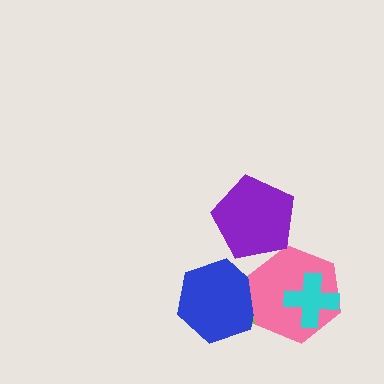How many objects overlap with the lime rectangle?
2 objects overlap with the lime rectangle.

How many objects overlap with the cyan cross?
1 object overlaps with the cyan cross.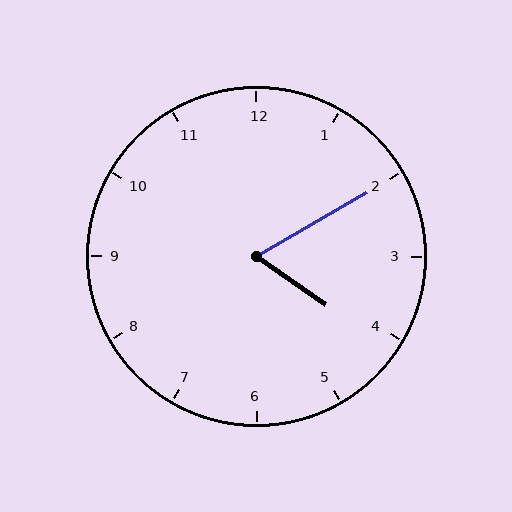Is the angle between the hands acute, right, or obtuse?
It is acute.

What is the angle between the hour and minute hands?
Approximately 65 degrees.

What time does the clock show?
4:10.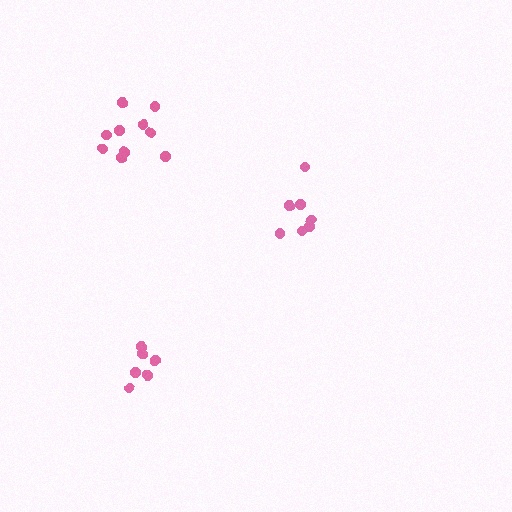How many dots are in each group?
Group 1: 10 dots, Group 2: 6 dots, Group 3: 7 dots (23 total).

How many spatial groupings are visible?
There are 3 spatial groupings.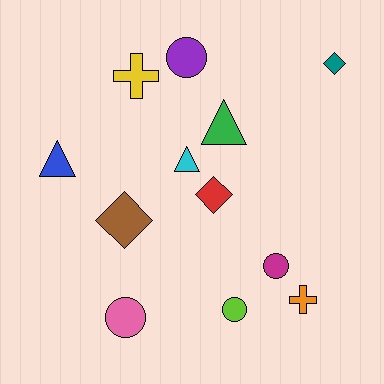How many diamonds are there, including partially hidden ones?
There are 3 diamonds.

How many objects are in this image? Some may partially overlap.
There are 12 objects.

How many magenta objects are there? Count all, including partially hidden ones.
There is 1 magenta object.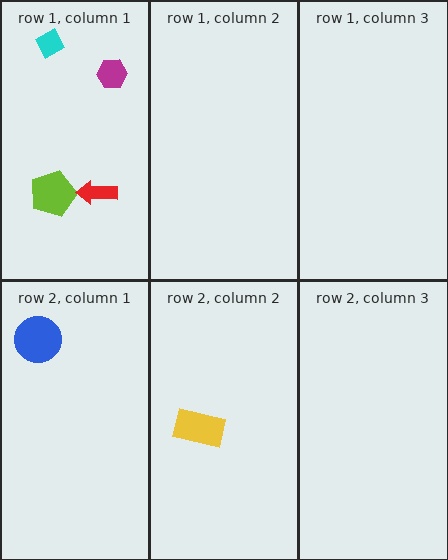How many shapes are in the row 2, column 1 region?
1.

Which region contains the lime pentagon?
The row 1, column 1 region.